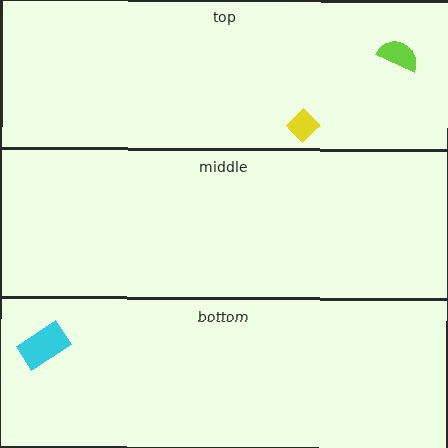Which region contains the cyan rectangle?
The bottom region.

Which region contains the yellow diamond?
The top region.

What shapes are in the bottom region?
The cyan rectangle.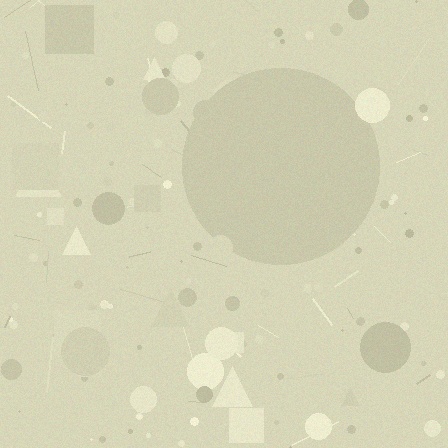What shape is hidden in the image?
A circle is hidden in the image.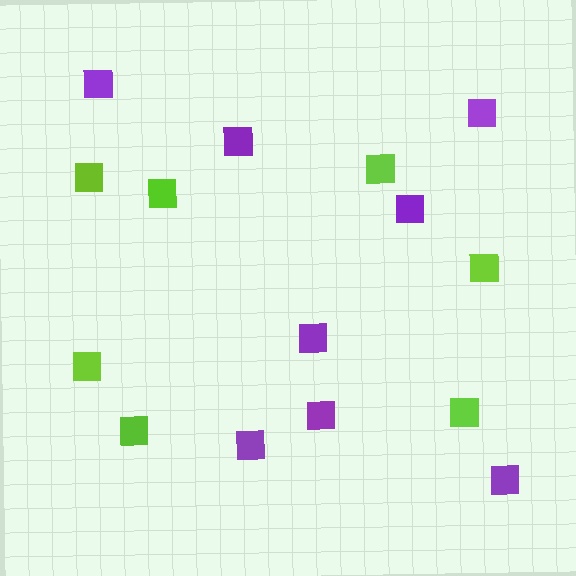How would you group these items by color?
There are 2 groups: one group of purple squares (8) and one group of lime squares (7).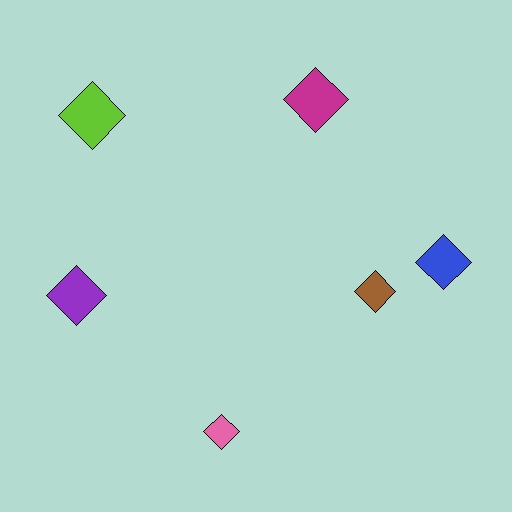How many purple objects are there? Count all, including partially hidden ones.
There is 1 purple object.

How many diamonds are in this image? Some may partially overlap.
There are 6 diamonds.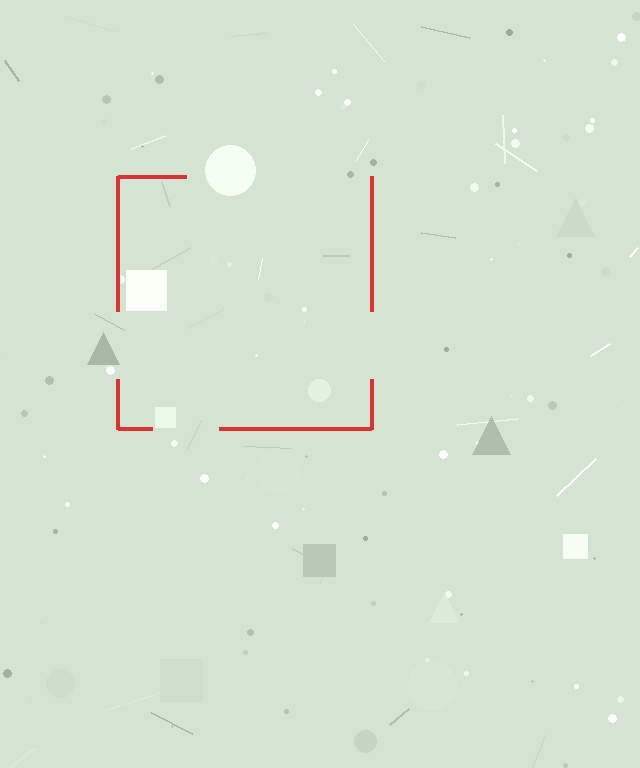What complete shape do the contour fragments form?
The contour fragments form a square.